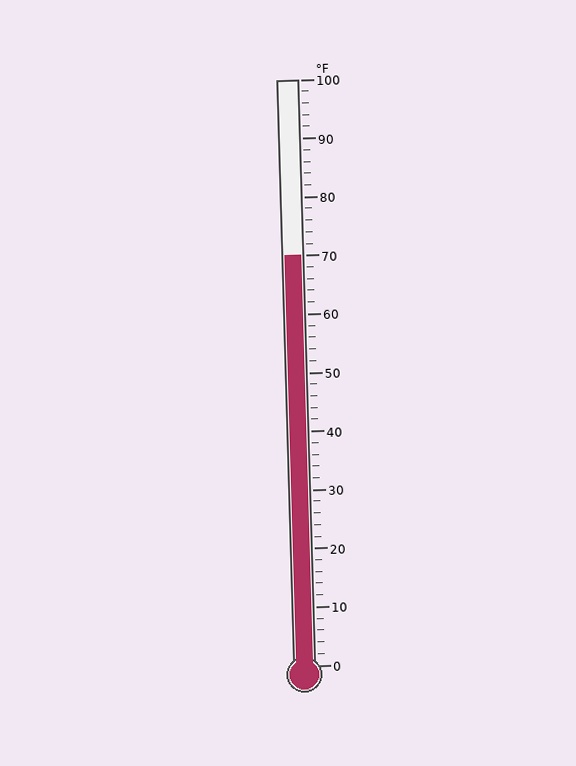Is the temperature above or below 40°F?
The temperature is above 40°F.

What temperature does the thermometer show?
The thermometer shows approximately 70°F.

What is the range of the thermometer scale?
The thermometer scale ranges from 0°F to 100°F.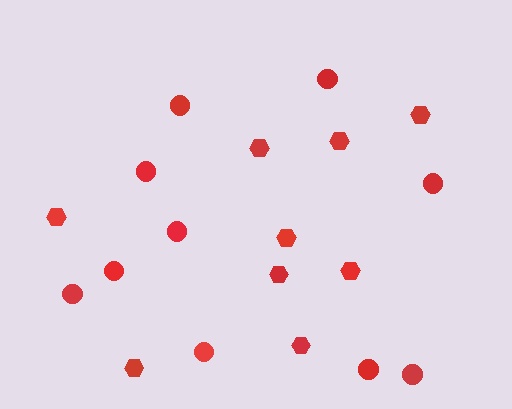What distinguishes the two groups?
There are 2 groups: one group of circles (10) and one group of hexagons (9).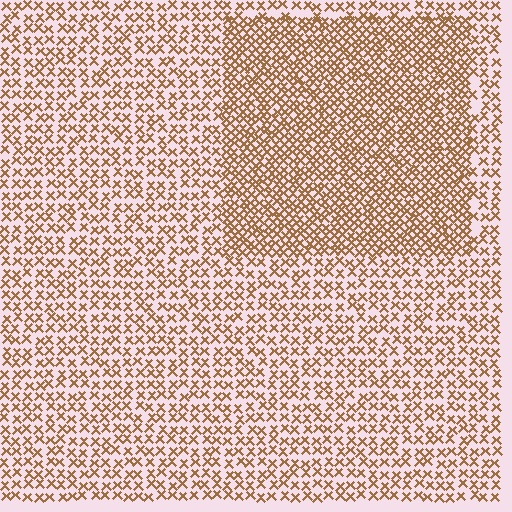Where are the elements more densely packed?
The elements are more densely packed inside the rectangle boundary.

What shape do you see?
I see a rectangle.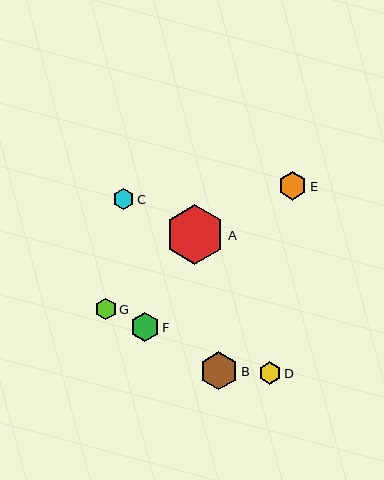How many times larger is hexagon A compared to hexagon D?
Hexagon A is approximately 2.6 times the size of hexagon D.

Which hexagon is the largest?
Hexagon A is the largest with a size of approximately 60 pixels.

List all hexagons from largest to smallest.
From largest to smallest: A, B, F, E, D, G, C.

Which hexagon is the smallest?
Hexagon C is the smallest with a size of approximately 21 pixels.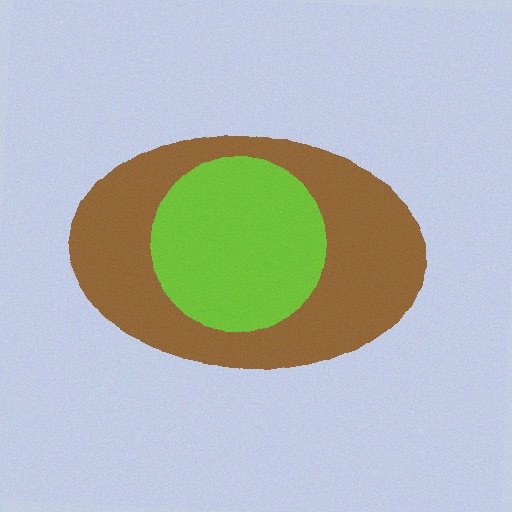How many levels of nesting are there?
2.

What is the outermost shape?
The brown ellipse.